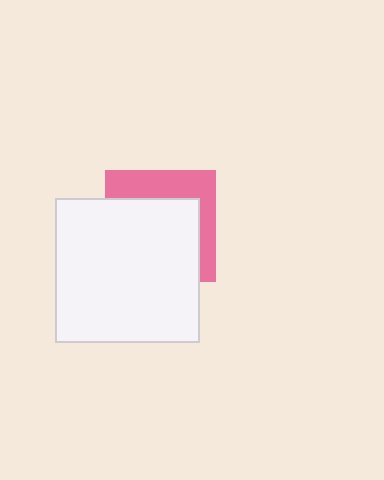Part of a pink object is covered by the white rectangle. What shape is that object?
It is a square.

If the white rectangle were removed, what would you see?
You would see the complete pink square.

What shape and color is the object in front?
The object in front is a white rectangle.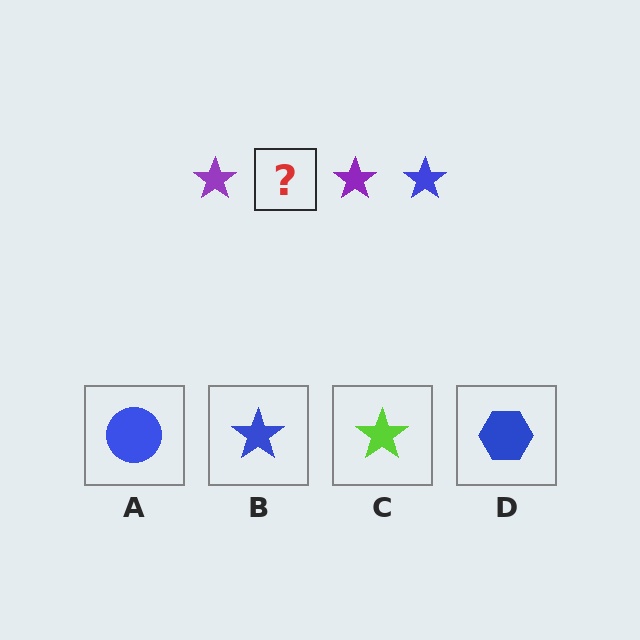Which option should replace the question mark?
Option B.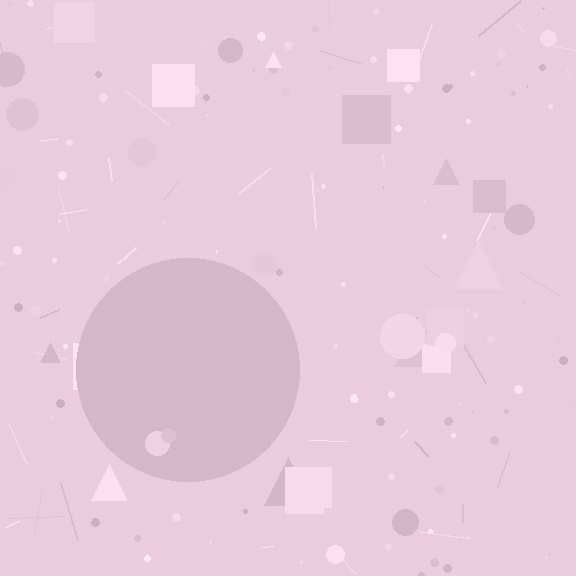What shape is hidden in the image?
A circle is hidden in the image.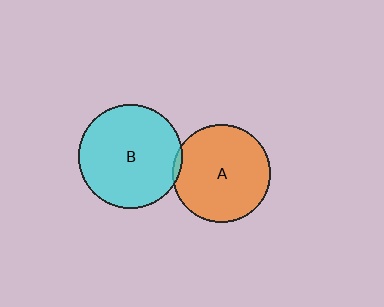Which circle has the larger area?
Circle B (cyan).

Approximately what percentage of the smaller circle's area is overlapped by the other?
Approximately 5%.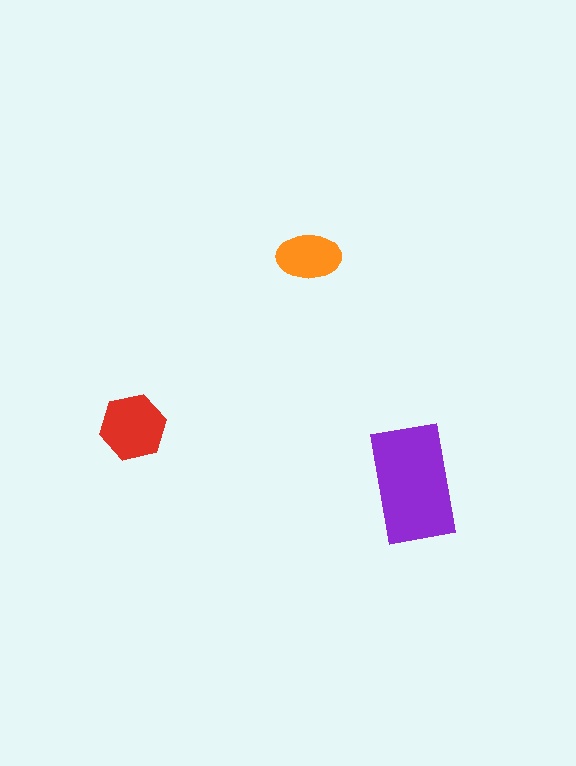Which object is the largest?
The purple rectangle.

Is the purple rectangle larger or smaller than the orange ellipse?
Larger.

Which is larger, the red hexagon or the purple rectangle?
The purple rectangle.